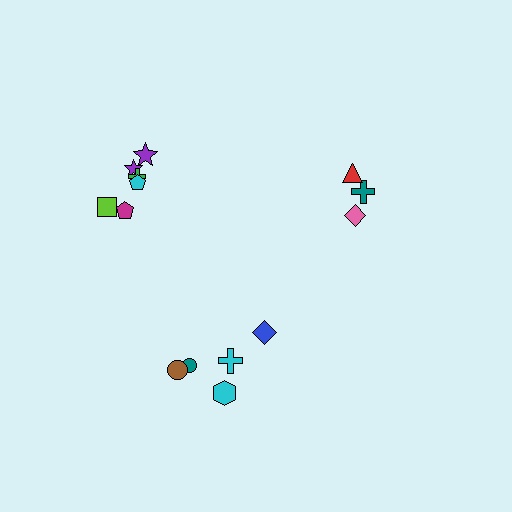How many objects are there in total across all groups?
There are 14 objects.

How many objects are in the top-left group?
There are 6 objects.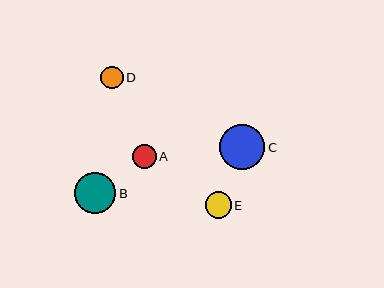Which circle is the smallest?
Circle D is the smallest with a size of approximately 22 pixels.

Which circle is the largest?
Circle C is the largest with a size of approximately 45 pixels.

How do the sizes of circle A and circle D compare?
Circle A and circle D are approximately the same size.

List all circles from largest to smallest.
From largest to smallest: C, B, E, A, D.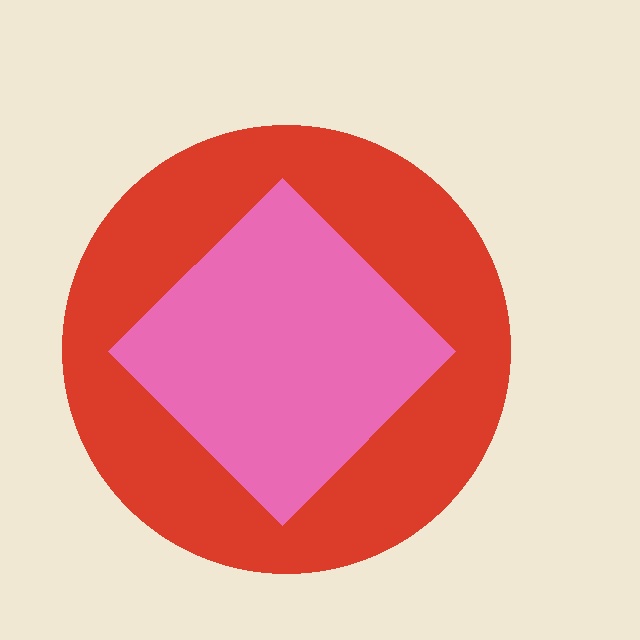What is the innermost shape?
The pink diamond.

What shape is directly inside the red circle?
The pink diamond.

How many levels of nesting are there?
2.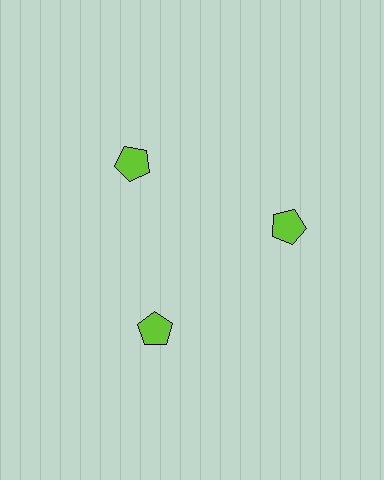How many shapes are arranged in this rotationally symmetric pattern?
There are 3 shapes, arranged in 3 groups of 1.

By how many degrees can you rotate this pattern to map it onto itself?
The pattern maps onto itself every 120 degrees of rotation.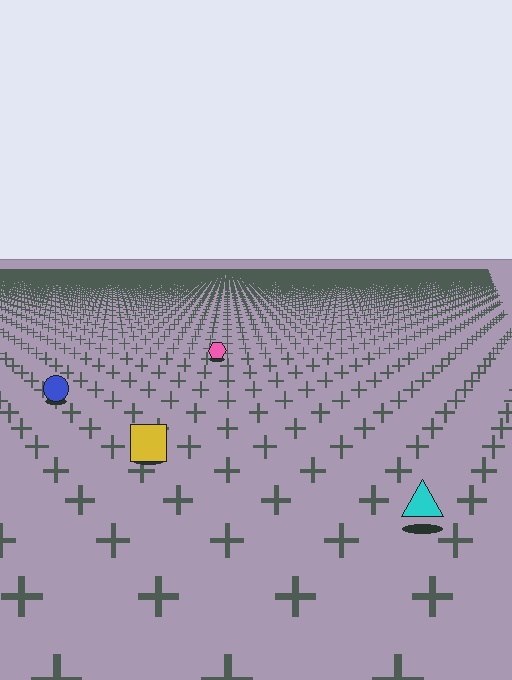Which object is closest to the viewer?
The cyan triangle is closest. The texture marks near it are larger and more spread out.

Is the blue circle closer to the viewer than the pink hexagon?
Yes. The blue circle is closer — you can tell from the texture gradient: the ground texture is coarser near it.